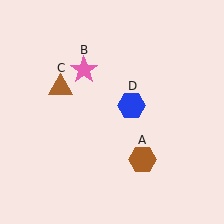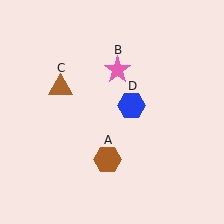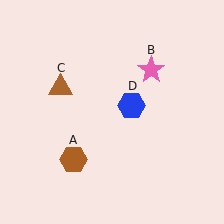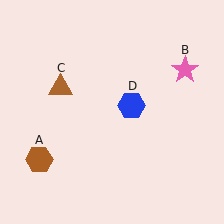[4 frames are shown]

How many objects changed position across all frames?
2 objects changed position: brown hexagon (object A), pink star (object B).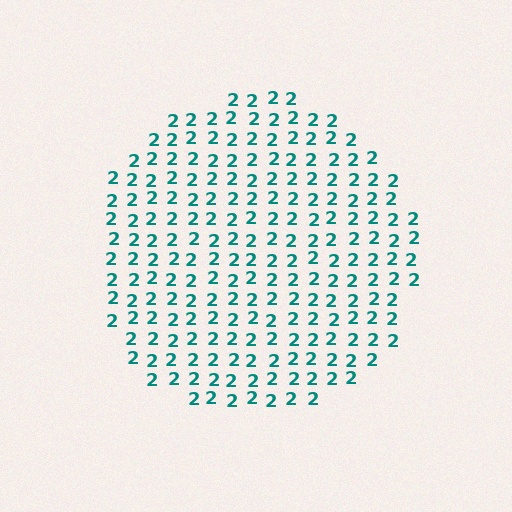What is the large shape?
The large shape is a circle.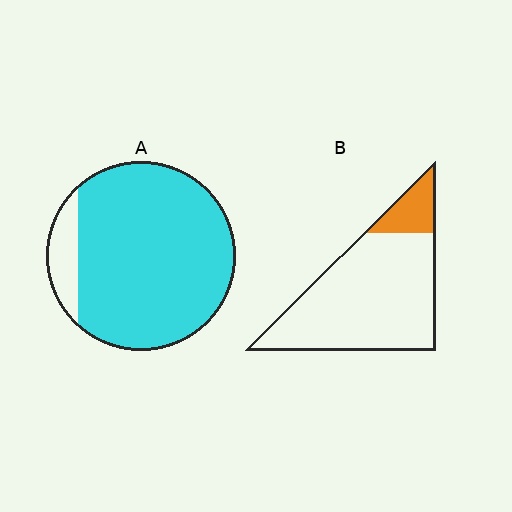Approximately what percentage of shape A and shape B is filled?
A is approximately 90% and B is approximately 15%.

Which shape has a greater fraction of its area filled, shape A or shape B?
Shape A.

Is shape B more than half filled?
No.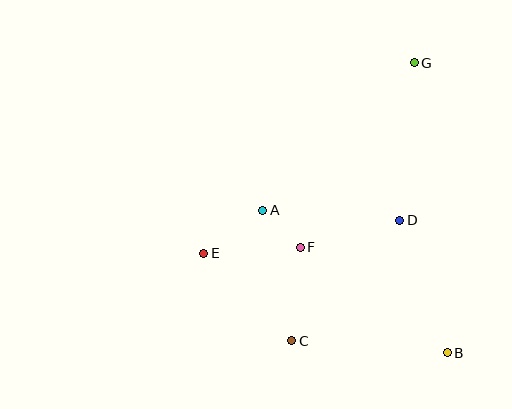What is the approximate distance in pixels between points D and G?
The distance between D and G is approximately 158 pixels.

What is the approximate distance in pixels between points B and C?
The distance between B and C is approximately 156 pixels.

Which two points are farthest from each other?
Points C and G are farthest from each other.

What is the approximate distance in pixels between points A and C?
The distance between A and C is approximately 133 pixels.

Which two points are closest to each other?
Points A and F are closest to each other.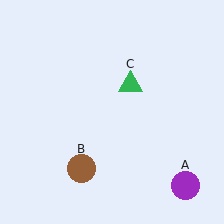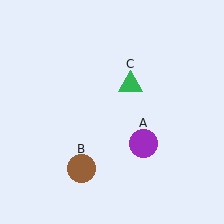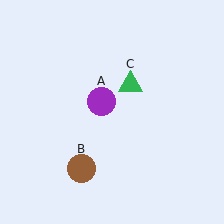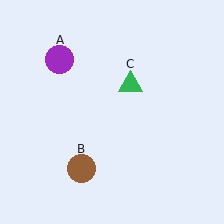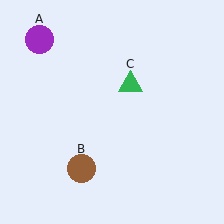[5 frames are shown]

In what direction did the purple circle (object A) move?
The purple circle (object A) moved up and to the left.